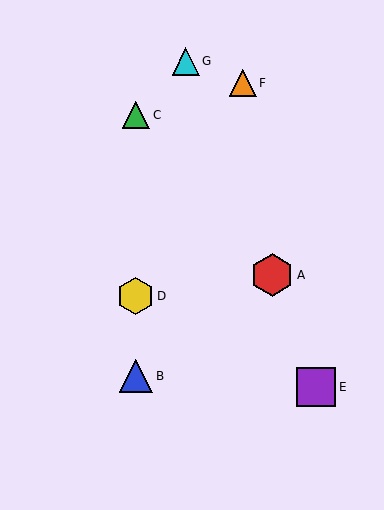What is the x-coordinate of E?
Object E is at x≈316.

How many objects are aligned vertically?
3 objects (B, C, D) are aligned vertically.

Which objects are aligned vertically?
Objects B, C, D are aligned vertically.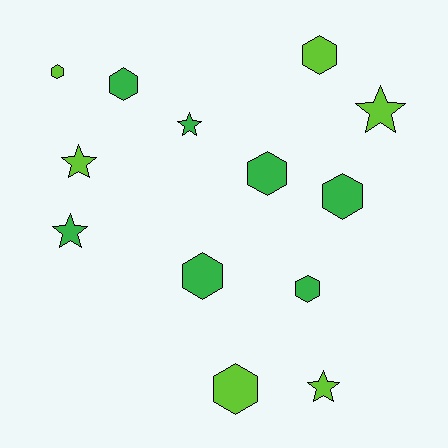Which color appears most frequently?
Green, with 7 objects.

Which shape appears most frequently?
Hexagon, with 8 objects.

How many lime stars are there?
There are 3 lime stars.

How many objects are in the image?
There are 13 objects.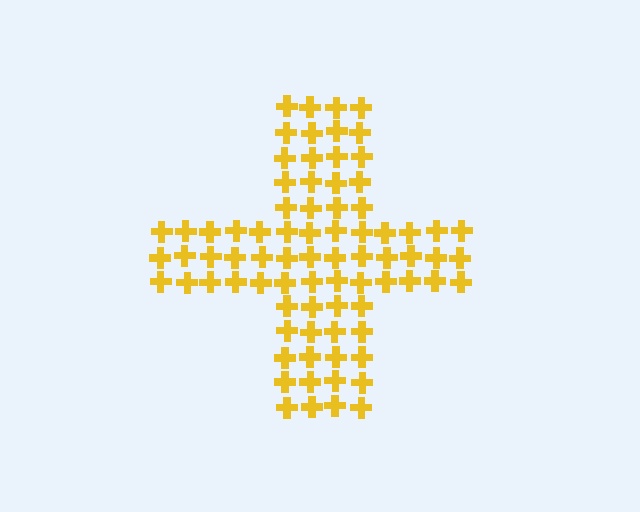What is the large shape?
The large shape is a cross.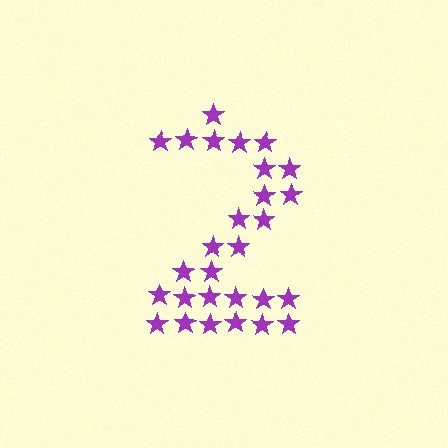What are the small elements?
The small elements are stars.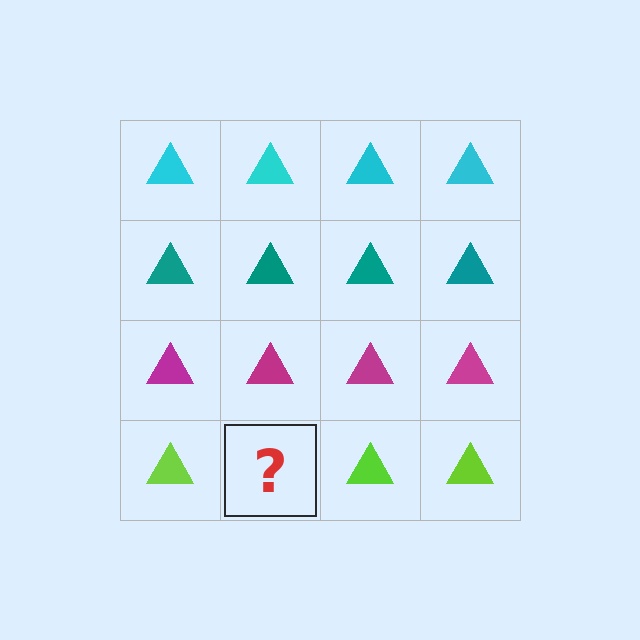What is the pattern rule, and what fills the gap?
The rule is that each row has a consistent color. The gap should be filled with a lime triangle.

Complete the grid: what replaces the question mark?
The question mark should be replaced with a lime triangle.